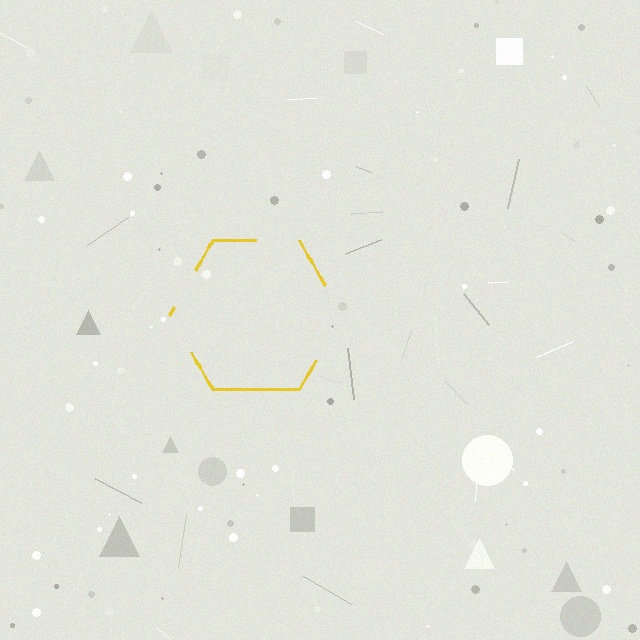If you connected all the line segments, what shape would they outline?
They would outline a hexagon.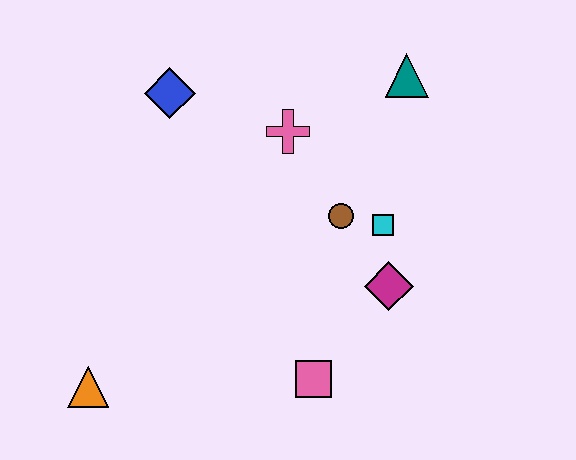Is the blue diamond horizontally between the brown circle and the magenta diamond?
No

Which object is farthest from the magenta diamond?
The orange triangle is farthest from the magenta diamond.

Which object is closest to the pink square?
The magenta diamond is closest to the pink square.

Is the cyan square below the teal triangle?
Yes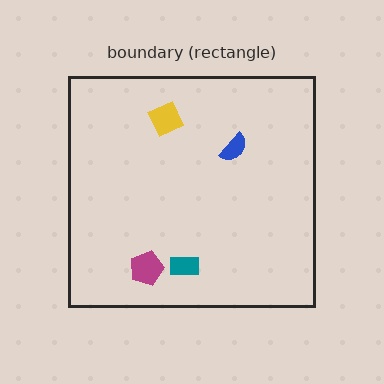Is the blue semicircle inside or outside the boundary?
Inside.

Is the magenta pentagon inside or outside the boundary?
Inside.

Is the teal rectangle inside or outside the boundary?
Inside.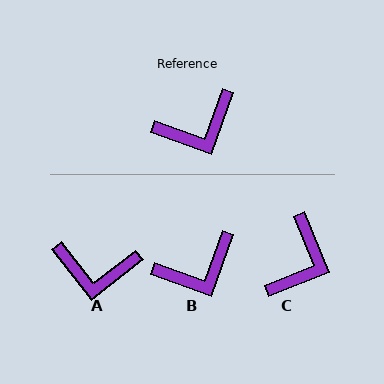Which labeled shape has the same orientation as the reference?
B.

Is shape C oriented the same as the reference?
No, it is off by about 42 degrees.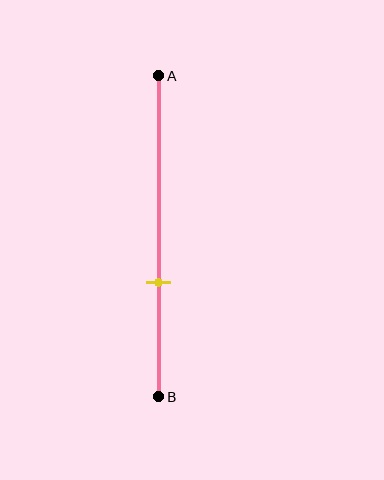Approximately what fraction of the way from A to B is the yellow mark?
The yellow mark is approximately 65% of the way from A to B.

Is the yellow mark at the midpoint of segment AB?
No, the mark is at about 65% from A, not at the 50% midpoint.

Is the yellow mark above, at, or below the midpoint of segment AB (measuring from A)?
The yellow mark is below the midpoint of segment AB.